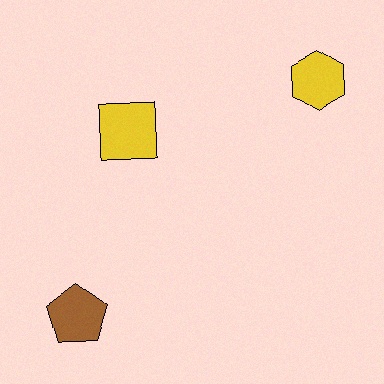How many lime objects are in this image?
There are no lime objects.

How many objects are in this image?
There are 3 objects.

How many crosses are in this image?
There are no crosses.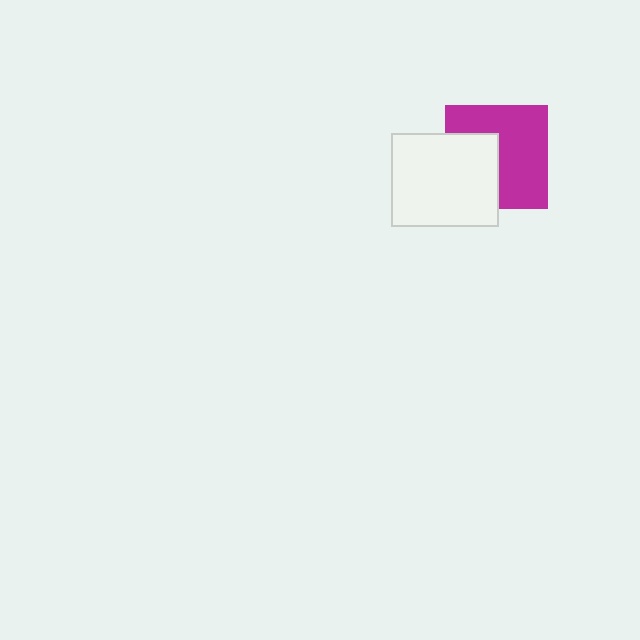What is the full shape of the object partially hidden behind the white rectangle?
The partially hidden object is a magenta square.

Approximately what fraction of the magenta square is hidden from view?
Roughly 39% of the magenta square is hidden behind the white rectangle.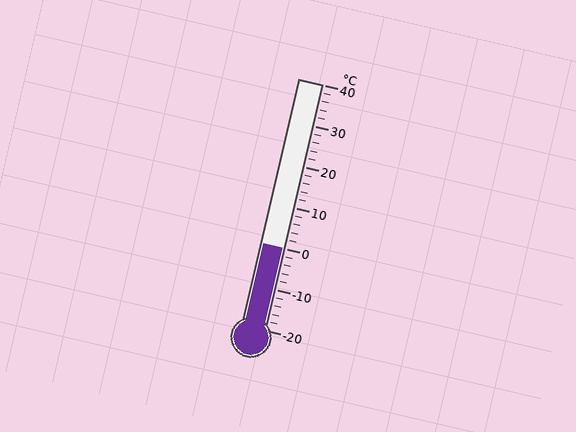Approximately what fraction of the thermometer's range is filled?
The thermometer is filled to approximately 35% of its range.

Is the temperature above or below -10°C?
The temperature is above -10°C.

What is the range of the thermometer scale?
The thermometer scale ranges from -20°C to 40°C.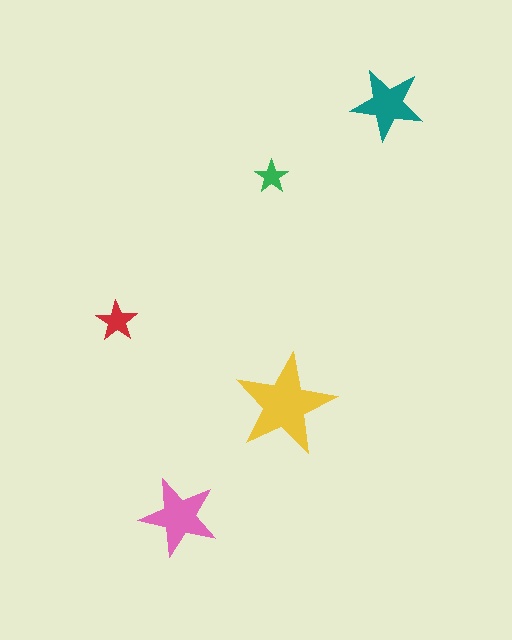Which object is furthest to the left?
The red star is leftmost.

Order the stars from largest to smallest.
the yellow one, the pink one, the teal one, the red one, the green one.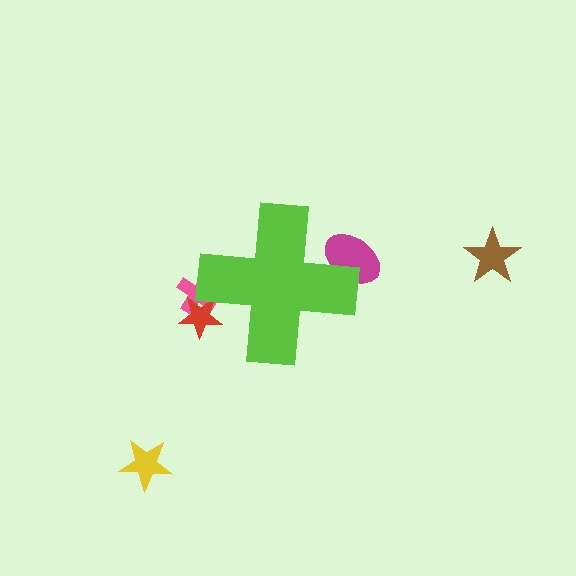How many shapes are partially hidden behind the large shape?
3 shapes are partially hidden.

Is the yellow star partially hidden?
No, the yellow star is fully visible.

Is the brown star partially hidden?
No, the brown star is fully visible.